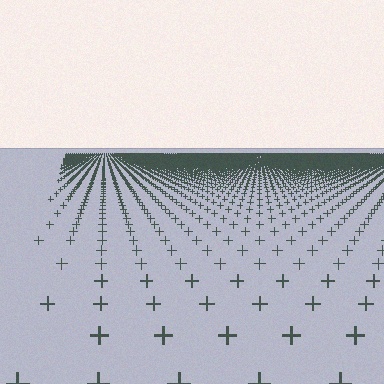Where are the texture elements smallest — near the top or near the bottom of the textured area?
Near the top.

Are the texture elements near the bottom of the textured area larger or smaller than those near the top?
Larger. Near the bottom, elements are closer to the viewer and appear at a bigger on-screen size.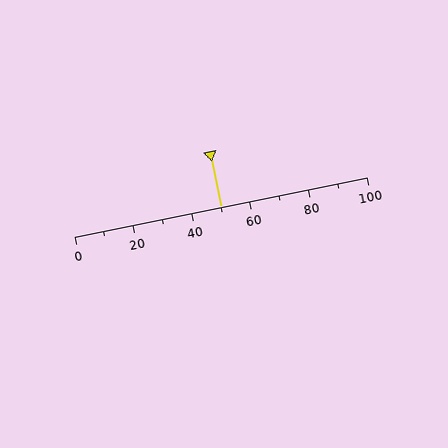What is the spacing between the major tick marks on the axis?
The major ticks are spaced 20 apart.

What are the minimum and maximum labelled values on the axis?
The axis runs from 0 to 100.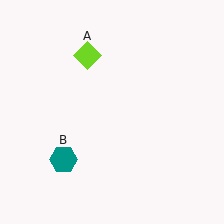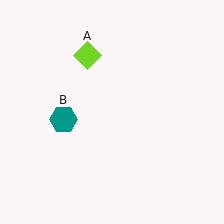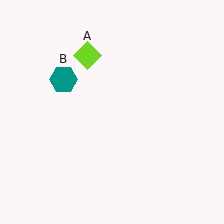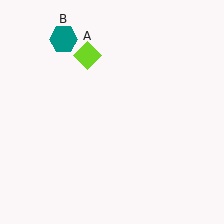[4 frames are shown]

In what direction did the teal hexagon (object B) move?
The teal hexagon (object B) moved up.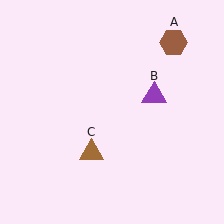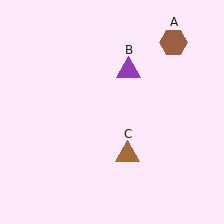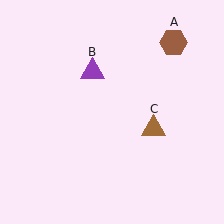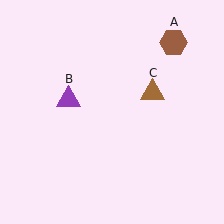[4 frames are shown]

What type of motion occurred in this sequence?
The purple triangle (object B), brown triangle (object C) rotated counterclockwise around the center of the scene.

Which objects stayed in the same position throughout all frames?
Brown hexagon (object A) remained stationary.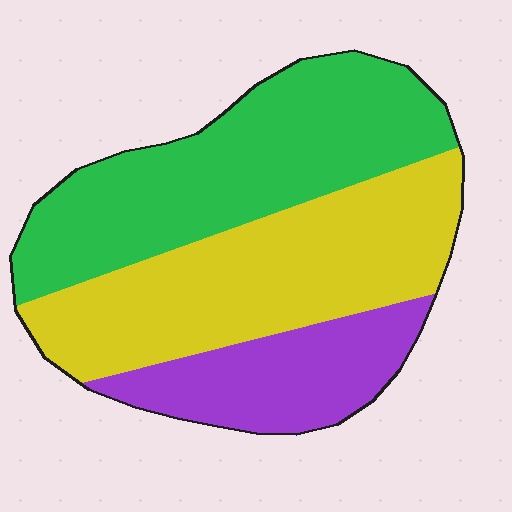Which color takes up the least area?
Purple, at roughly 20%.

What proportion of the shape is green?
Green covers about 40% of the shape.